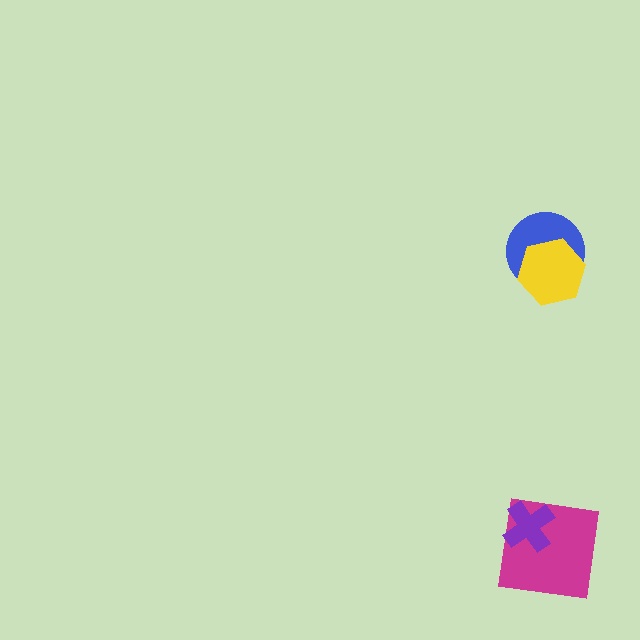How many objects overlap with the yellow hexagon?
1 object overlaps with the yellow hexagon.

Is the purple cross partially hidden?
No, no other shape covers it.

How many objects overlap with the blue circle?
1 object overlaps with the blue circle.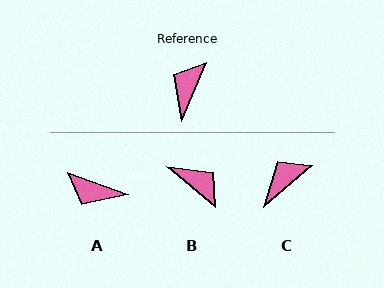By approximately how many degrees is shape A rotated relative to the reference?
Approximately 93 degrees counter-clockwise.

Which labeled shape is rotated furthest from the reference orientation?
B, about 106 degrees away.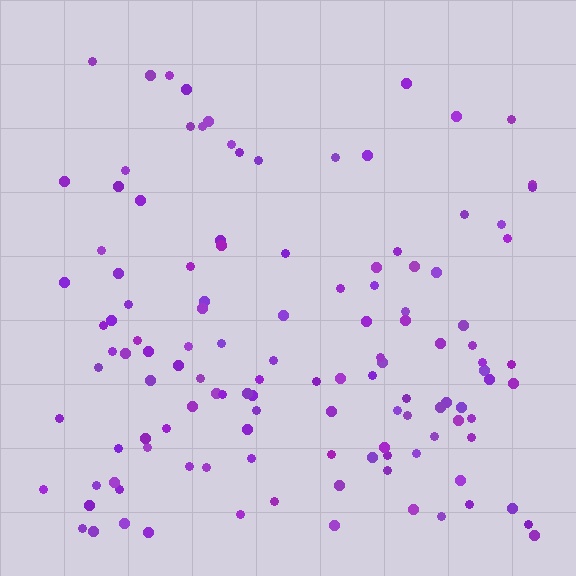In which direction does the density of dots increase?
From top to bottom, with the bottom side densest.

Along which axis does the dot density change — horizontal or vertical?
Vertical.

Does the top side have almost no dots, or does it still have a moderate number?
Still a moderate number, just noticeably fewer than the bottom.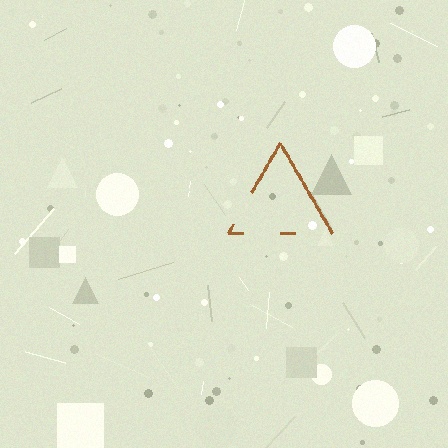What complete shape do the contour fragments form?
The contour fragments form a triangle.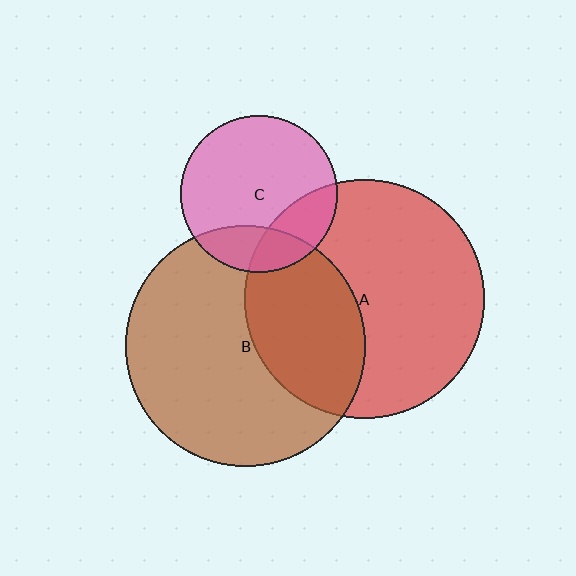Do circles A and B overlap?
Yes.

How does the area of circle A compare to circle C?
Approximately 2.3 times.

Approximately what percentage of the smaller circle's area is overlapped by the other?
Approximately 35%.